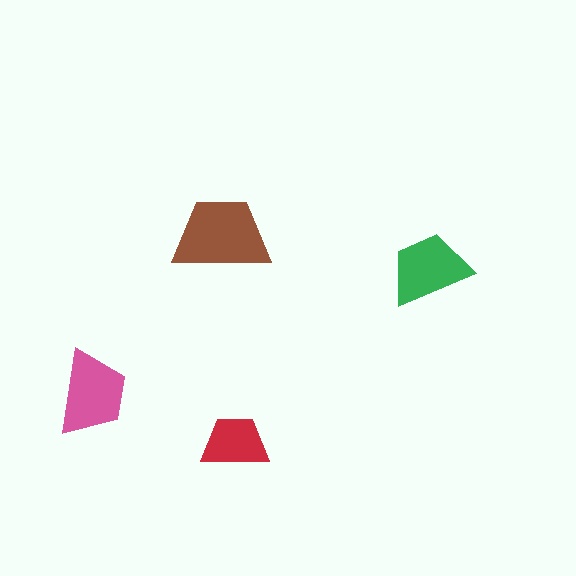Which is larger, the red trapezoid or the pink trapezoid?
The pink one.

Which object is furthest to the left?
The pink trapezoid is leftmost.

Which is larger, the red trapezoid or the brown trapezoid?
The brown one.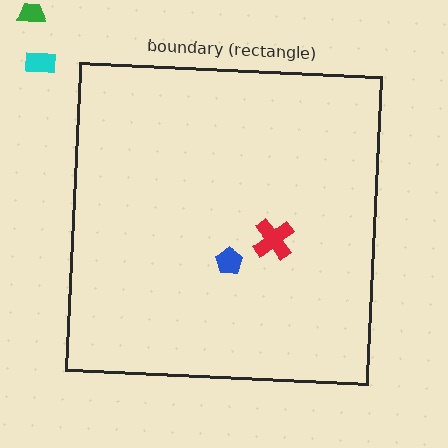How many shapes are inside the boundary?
2 inside, 2 outside.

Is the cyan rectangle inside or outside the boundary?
Outside.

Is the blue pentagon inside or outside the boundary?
Inside.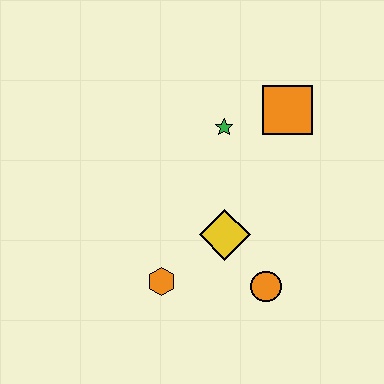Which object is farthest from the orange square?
The orange hexagon is farthest from the orange square.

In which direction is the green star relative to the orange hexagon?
The green star is above the orange hexagon.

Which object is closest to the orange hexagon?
The yellow diamond is closest to the orange hexagon.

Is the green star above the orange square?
No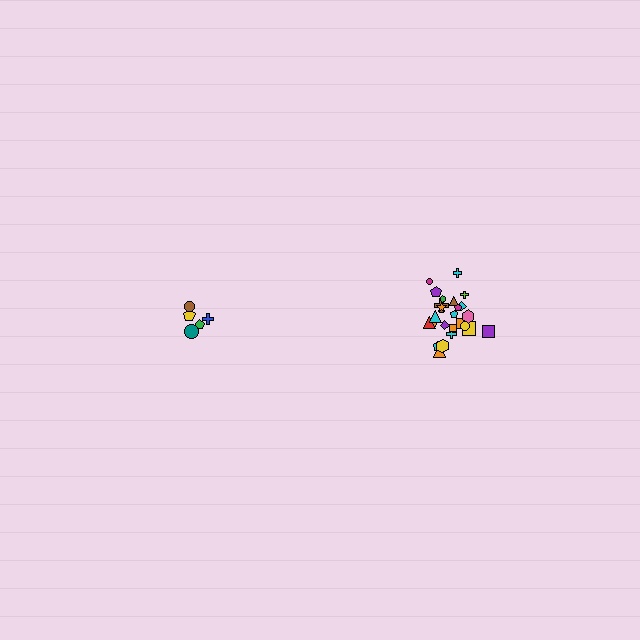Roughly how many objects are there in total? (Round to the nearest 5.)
Roughly 30 objects in total.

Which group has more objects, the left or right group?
The right group.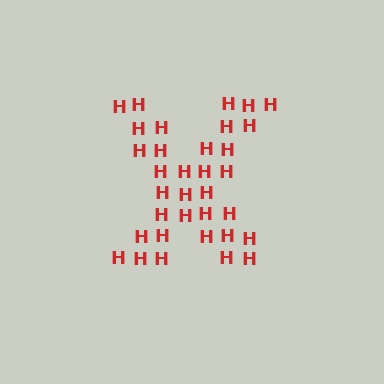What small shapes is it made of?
It is made of small letter H's.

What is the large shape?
The large shape is the letter X.